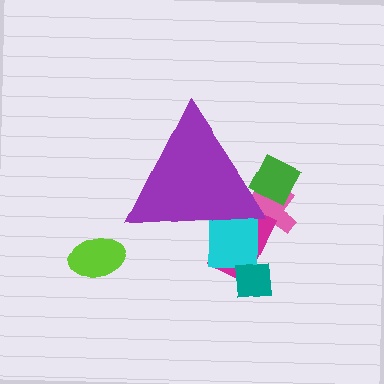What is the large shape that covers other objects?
A purple triangle.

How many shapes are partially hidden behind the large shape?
4 shapes are partially hidden.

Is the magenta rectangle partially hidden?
Yes, the magenta rectangle is partially hidden behind the purple triangle.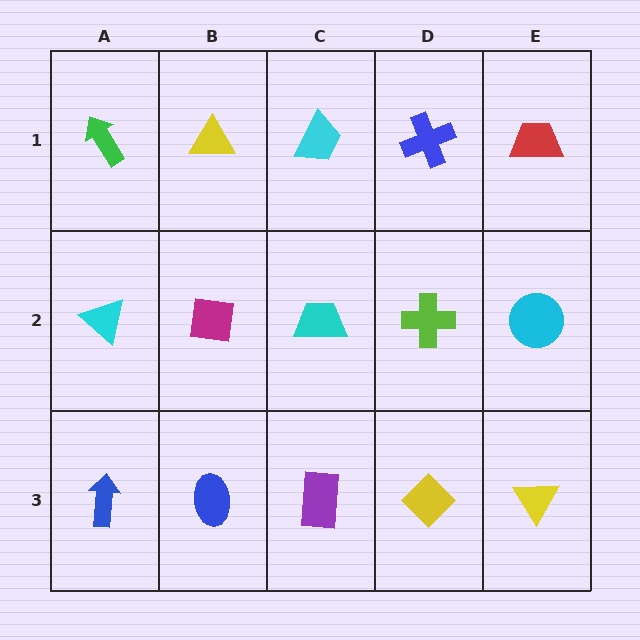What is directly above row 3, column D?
A lime cross.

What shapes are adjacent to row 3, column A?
A cyan triangle (row 2, column A), a blue ellipse (row 3, column B).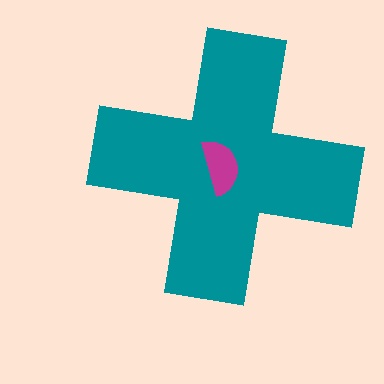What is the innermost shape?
The magenta semicircle.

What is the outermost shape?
The teal cross.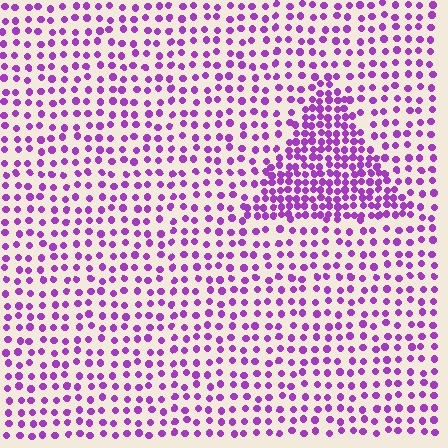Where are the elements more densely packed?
The elements are more densely packed inside the triangle boundary.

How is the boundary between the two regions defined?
The boundary is defined by a change in element density (approximately 2.1x ratio). All elements are the same color, size, and shape.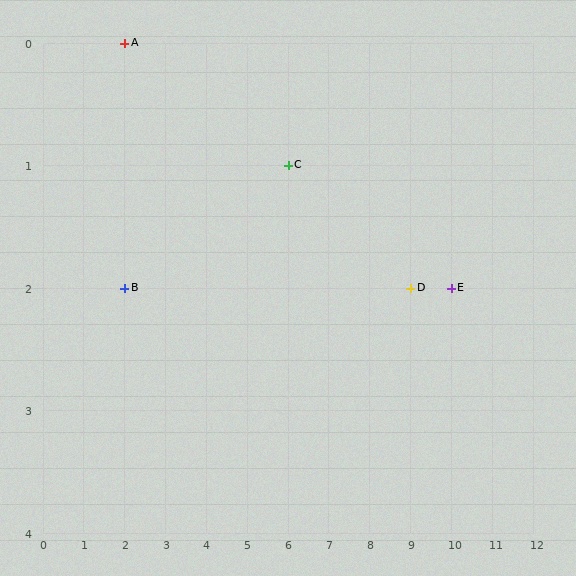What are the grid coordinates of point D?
Point D is at grid coordinates (9, 2).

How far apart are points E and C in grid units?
Points E and C are 4 columns and 1 row apart (about 4.1 grid units diagonally).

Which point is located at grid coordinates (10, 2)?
Point E is at (10, 2).